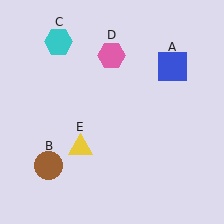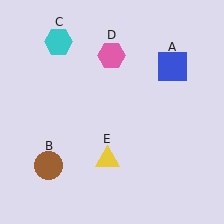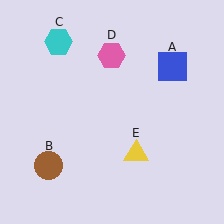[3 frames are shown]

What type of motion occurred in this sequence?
The yellow triangle (object E) rotated counterclockwise around the center of the scene.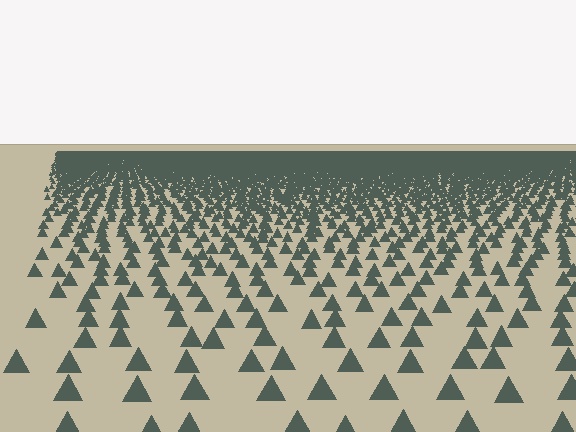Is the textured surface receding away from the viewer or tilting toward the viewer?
The surface is receding away from the viewer. Texture elements get smaller and denser toward the top.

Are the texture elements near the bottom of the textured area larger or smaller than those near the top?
Larger. Near the bottom, elements are closer to the viewer and appear at a bigger on-screen size.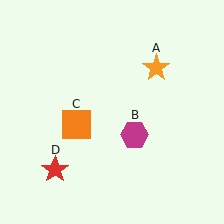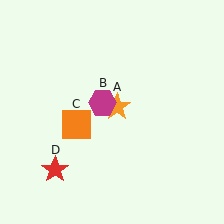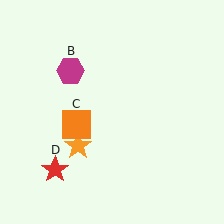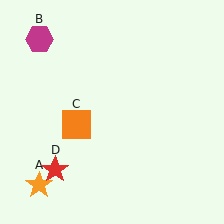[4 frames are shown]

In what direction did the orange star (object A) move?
The orange star (object A) moved down and to the left.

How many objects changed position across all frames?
2 objects changed position: orange star (object A), magenta hexagon (object B).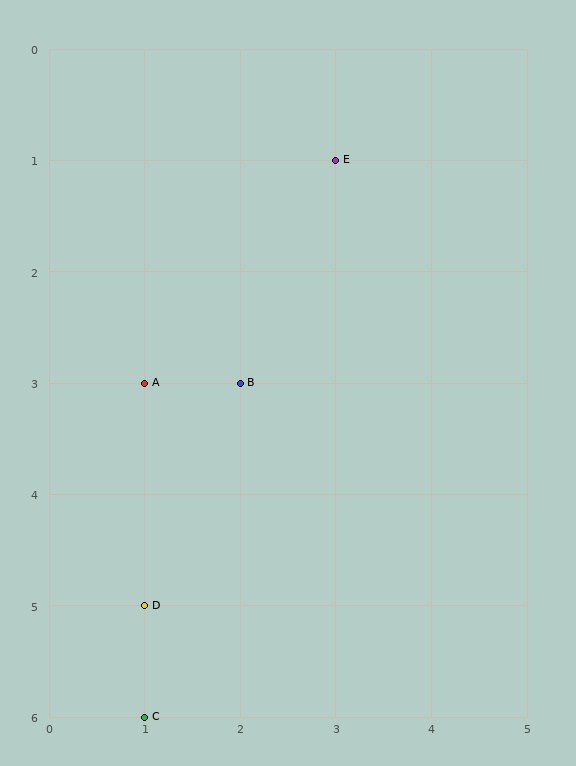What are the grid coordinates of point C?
Point C is at grid coordinates (1, 6).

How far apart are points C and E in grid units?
Points C and E are 2 columns and 5 rows apart (about 5.4 grid units diagonally).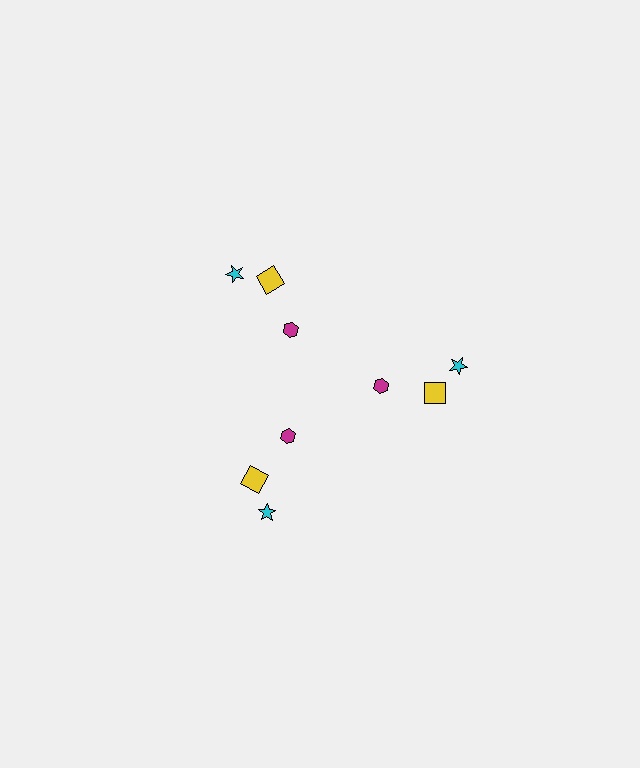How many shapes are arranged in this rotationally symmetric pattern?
There are 9 shapes, arranged in 3 groups of 3.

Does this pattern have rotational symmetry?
Yes, this pattern has 3-fold rotational symmetry. It looks the same after rotating 120 degrees around the center.